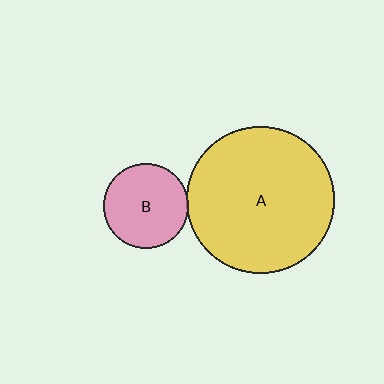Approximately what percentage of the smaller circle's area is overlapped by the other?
Approximately 5%.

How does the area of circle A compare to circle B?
Approximately 2.9 times.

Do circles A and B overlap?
Yes.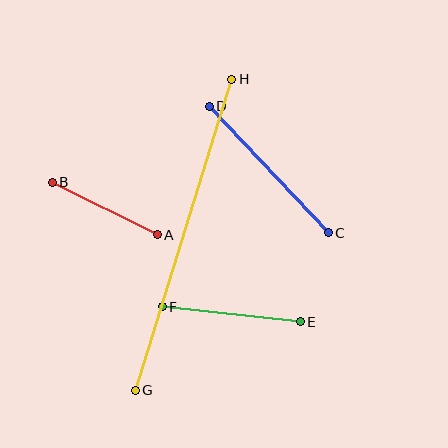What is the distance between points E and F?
The distance is approximately 139 pixels.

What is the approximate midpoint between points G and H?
The midpoint is at approximately (183, 235) pixels.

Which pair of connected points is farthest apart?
Points G and H are farthest apart.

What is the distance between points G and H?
The distance is approximately 326 pixels.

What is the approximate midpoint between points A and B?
The midpoint is at approximately (105, 209) pixels.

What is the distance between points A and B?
The distance is approximately 118 pixels.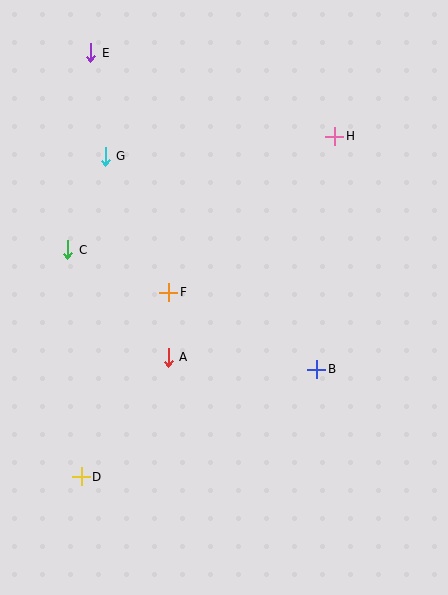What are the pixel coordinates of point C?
Point C is at (68, 250).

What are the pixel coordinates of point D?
Point D is at (81, 477).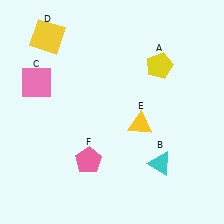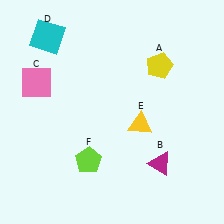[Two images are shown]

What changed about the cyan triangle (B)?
In Image 1, B is cyan. In Image 2, it changed to magenta.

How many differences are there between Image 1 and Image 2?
There are 3 differences between the two images.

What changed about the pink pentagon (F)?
In Image 1, F is pink. In Image 2, it changed to lime.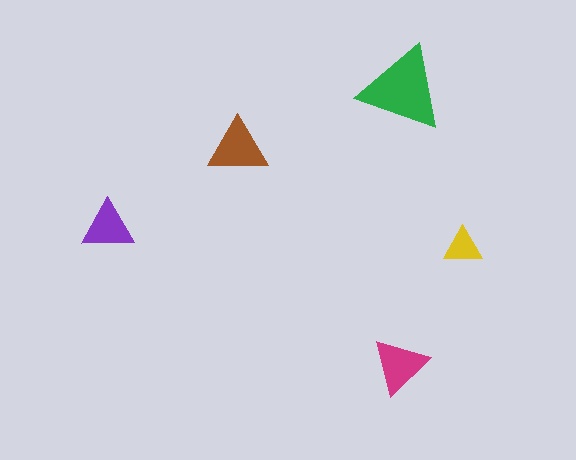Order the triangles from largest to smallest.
the green one, the brown one, the magenta one, the purple one, the yellow one.